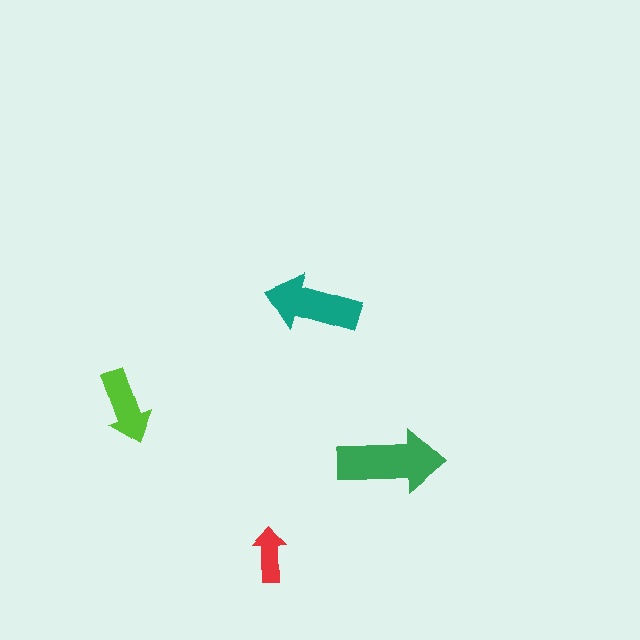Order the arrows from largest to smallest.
the green one, the teal one, the lime one, the red one.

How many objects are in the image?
There are 4 objects in the image.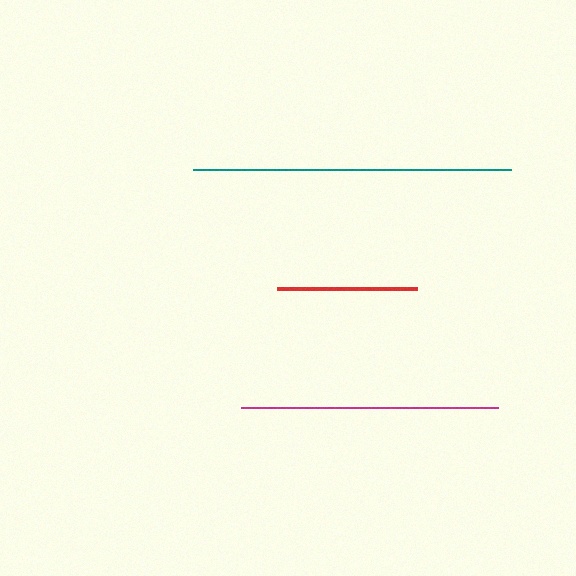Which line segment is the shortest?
The red line is the shortest at approximately 140 pixels.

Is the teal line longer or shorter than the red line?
The teal line is longer than the red line.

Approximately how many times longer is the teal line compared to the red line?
The teal line is approximately 2.3 times the length of the red line.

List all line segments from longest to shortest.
From longest to shortest: teal, magenta, red.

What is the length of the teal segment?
The teal segment is approximately 318 pixels long.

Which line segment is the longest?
The teal line is the longest at approximately 318 pixels.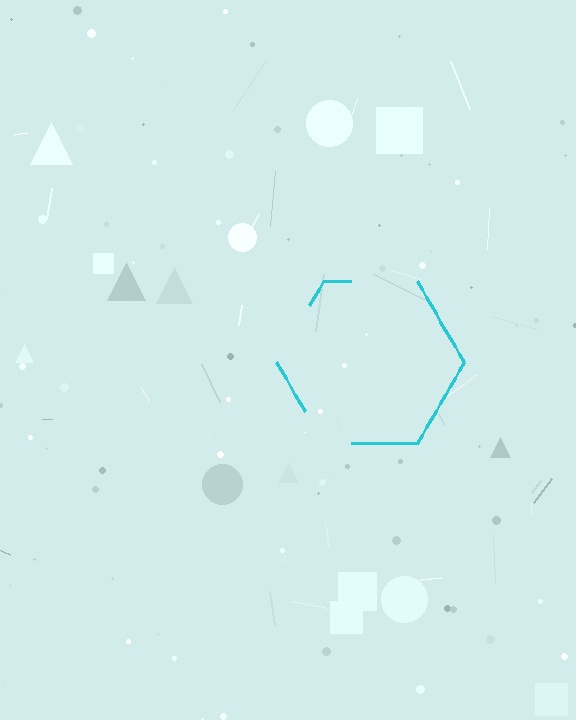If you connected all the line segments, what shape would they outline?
They would outline a hexagon.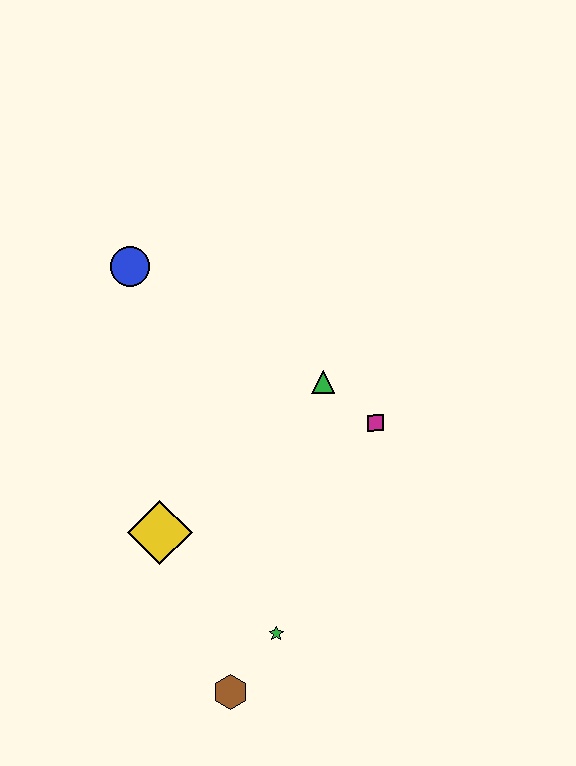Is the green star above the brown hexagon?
Yes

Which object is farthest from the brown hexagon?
The blue circle is farthest from the brown hexagon.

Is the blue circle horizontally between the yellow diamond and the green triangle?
No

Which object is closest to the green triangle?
The magenta square is closest to the green triangle.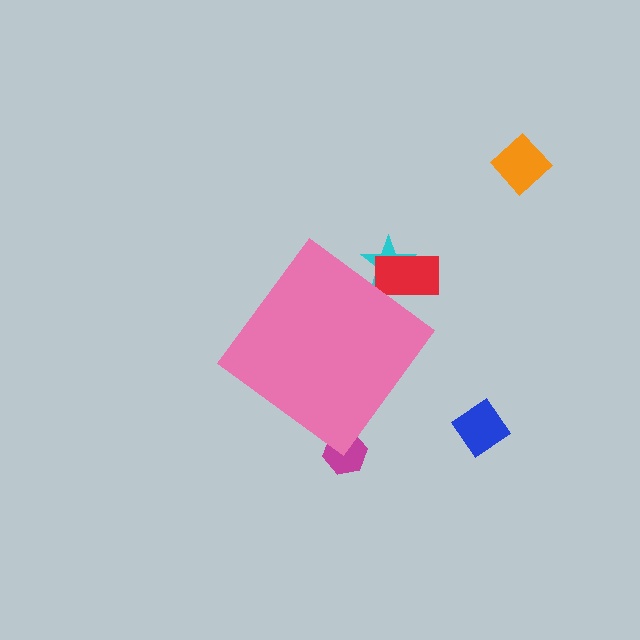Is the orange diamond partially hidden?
No, the orange diamond is fully visible.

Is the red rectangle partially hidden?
Yes, the red rectangle is partially hidden behind the pink diamond.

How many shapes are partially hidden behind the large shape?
3 shapes are partially hidden.